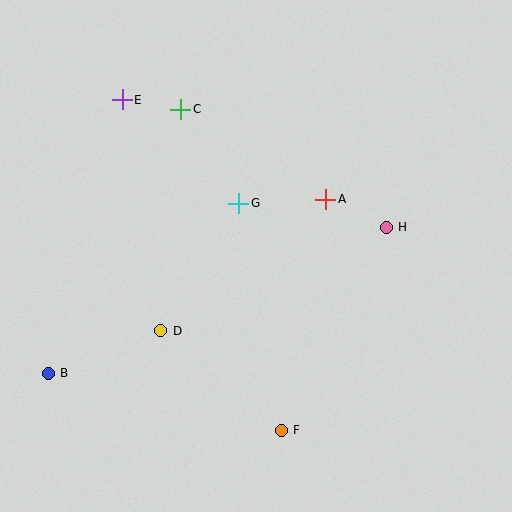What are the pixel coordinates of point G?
Point G is at (239, 203).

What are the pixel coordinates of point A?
Point A is at (326, 199).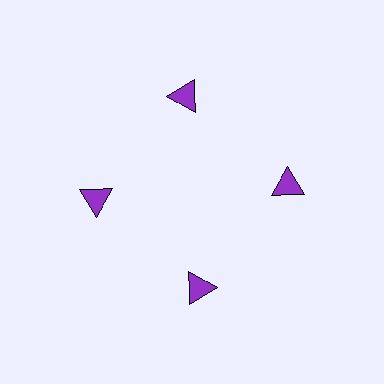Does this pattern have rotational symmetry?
Yes, this pattern has 4-fold rotational symmetry. It looks the same after rotating 90 degrees around the center.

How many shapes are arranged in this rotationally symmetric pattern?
There are 4 shapes, arranged in 4 groups of 1.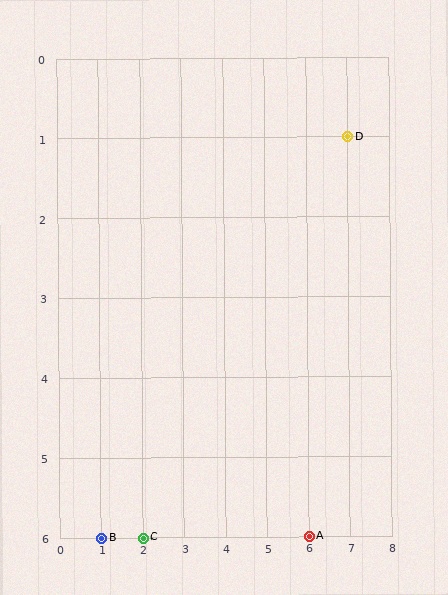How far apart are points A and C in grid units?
Points A and C are 4 columns apart.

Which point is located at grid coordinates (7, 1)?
Point D is at (7, 1).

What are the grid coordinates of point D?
Point D is at grid coordinates (7, 1).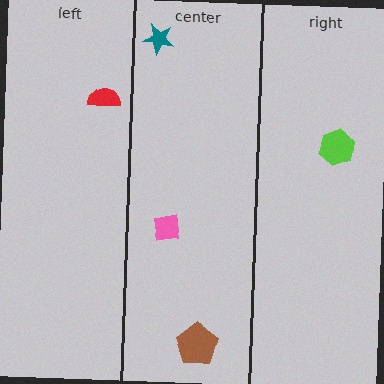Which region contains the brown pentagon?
The center region.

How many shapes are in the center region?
3.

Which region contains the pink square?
The center region.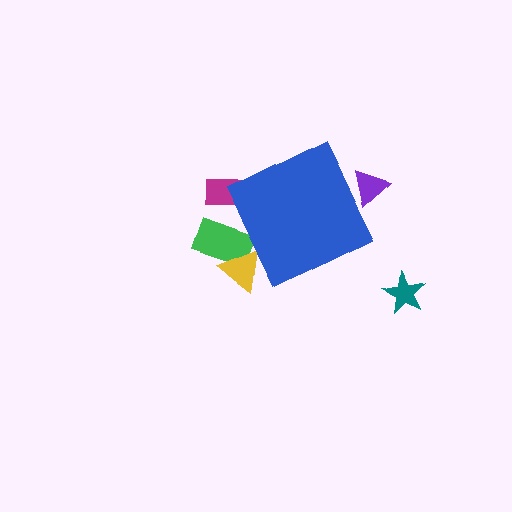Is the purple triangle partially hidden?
Yes, the purple triangle is partially hidden behind the blue diamond.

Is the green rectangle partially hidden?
Yes, the green rectangle is partially hidden behind the blue diamond.